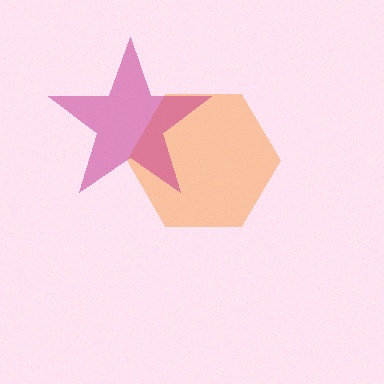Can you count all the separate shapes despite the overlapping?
Yes, there are 2 separate shapes.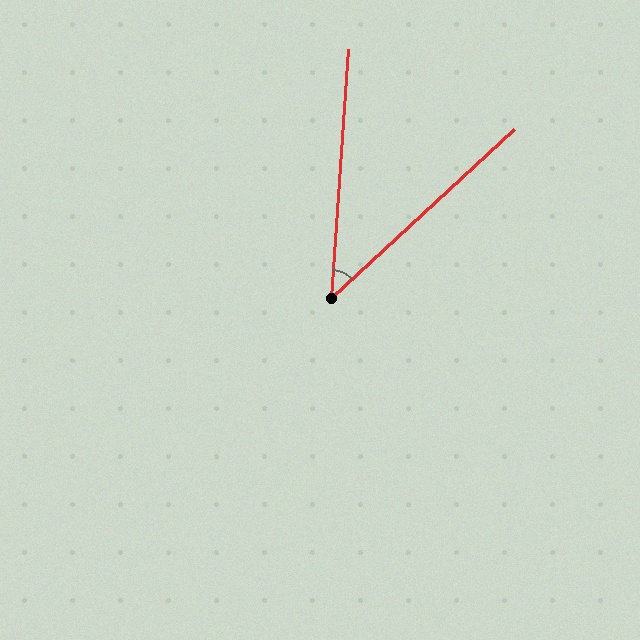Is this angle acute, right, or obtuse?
It is acute.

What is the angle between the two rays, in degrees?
Approximately 43 degrees.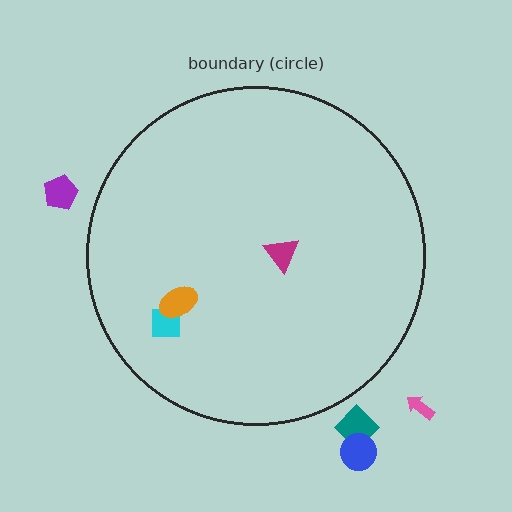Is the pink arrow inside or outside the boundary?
Outside.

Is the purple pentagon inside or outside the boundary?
Outside.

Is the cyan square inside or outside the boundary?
Inside.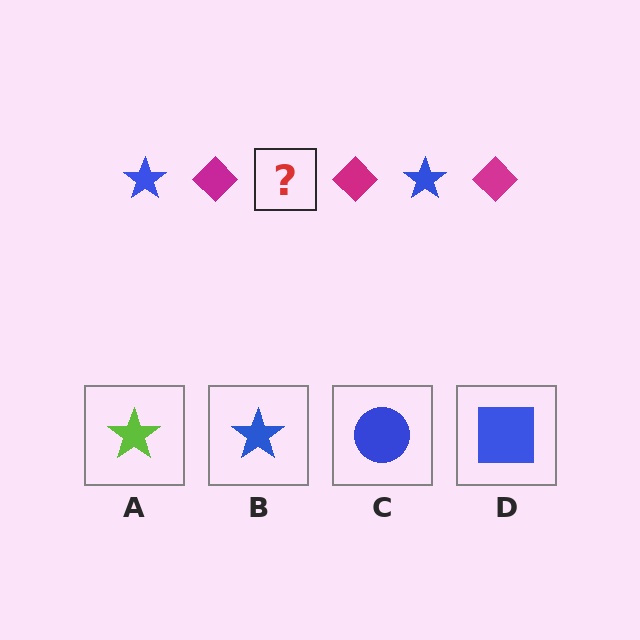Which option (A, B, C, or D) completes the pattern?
B.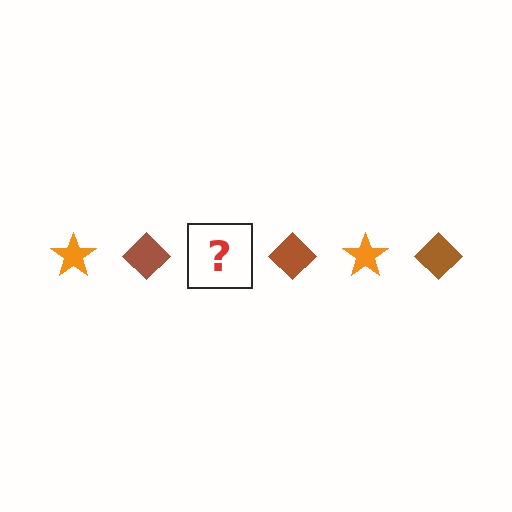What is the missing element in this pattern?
The missing element is an orange star.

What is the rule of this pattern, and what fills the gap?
The rule is that the pattern alternates between orange star and brown diamond. The gap should be filled with an orange star.